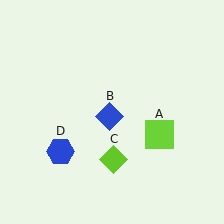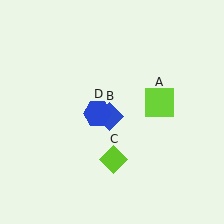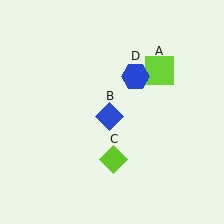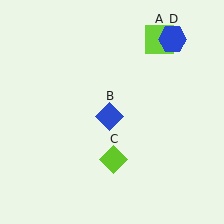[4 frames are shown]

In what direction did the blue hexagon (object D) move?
The blue hexagon (object D) moved up and to the right.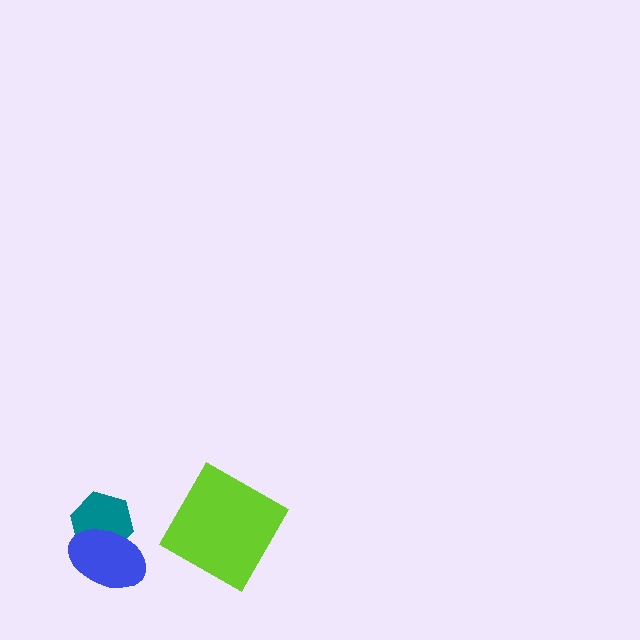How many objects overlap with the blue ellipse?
1 object overlaps with the blue ellipse.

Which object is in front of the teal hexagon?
The blue ellipse is in front of the teal hexagon.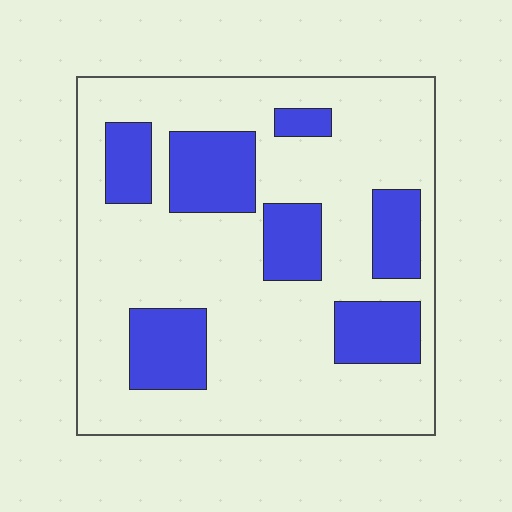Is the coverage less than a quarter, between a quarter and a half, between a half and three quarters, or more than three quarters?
Between a quarter and a half.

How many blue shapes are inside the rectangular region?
7.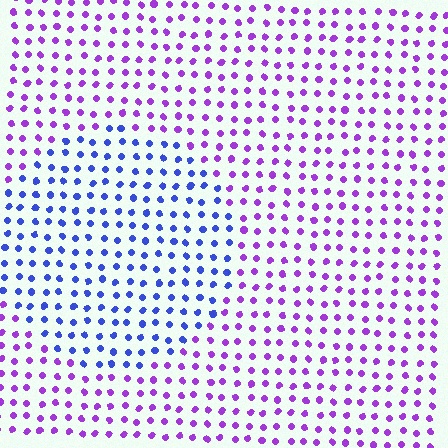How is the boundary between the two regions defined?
The boundary is defined purely by a slight shift in hue (about 48 degrees). Spacing, size, and orientation are identical on both sides.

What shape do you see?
I see a circle.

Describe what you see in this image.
The image is filled with small purple elements in a uniform arrangement. A circle-shaped region is visible where the elements are tinted to a slightly different hue, forming a subtle color boundary.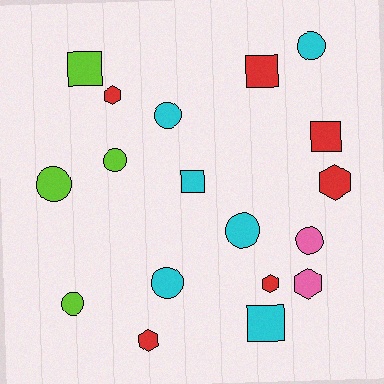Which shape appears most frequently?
Circle, with 8 objects.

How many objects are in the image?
There are 18 objects.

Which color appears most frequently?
Red, with 6 objects.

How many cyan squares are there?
There are 2 cyan squares.